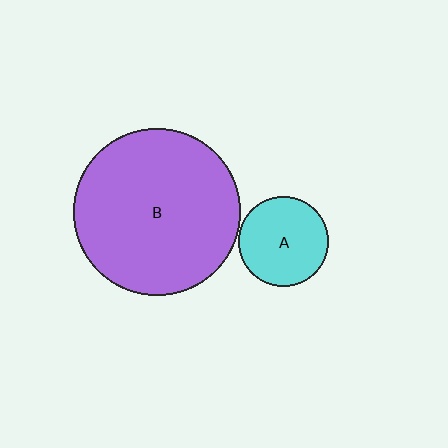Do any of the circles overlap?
No, none of the circles overlap.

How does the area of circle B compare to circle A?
Approximately 3.5 times.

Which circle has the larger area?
Circle B (purple).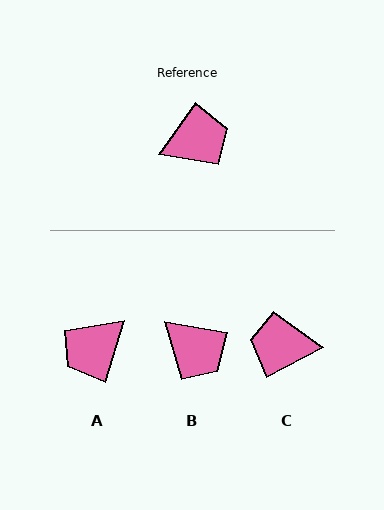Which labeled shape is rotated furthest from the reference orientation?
A, about 162 degrees away.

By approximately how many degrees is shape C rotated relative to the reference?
Approximately 153 degrees counter-clockwise.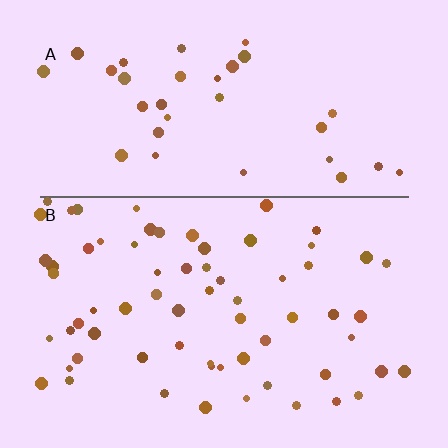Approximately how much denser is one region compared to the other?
Approximately 1.8× — region B over region A.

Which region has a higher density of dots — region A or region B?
B (the bottom).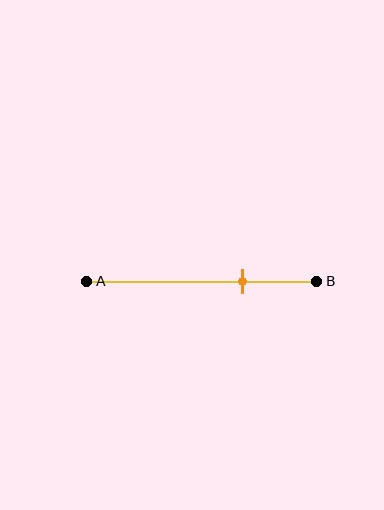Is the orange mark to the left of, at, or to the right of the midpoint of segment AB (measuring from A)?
The orange mark is to the right of the midpoint of segment AB.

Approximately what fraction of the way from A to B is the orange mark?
The orange mark is approximately 70% of the way from A to B.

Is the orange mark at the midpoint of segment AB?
No, the mark is at about 70% from A, not at the 50% midpoint.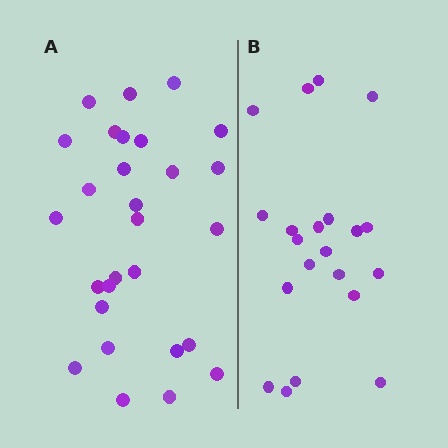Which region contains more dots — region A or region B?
Region A (the left region) has more dots.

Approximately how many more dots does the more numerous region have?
Region A has roughly 8 or so more dots than region B.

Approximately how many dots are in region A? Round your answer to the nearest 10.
About 30 dots. (The exact count is 28, which rounds to 30.)